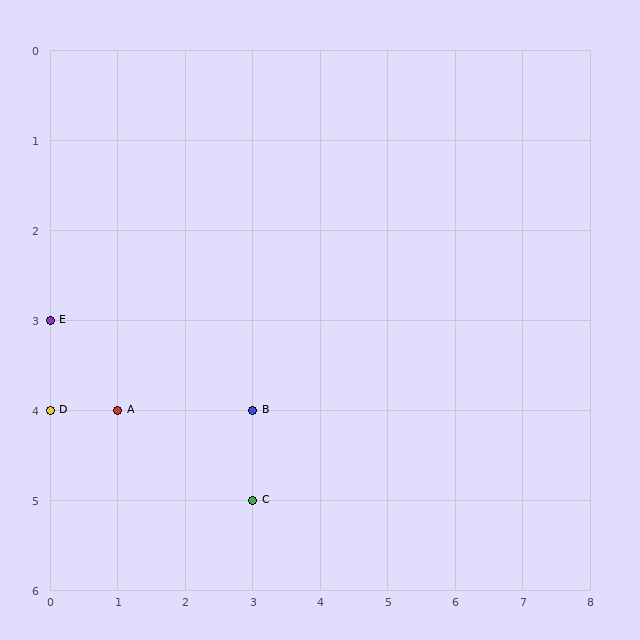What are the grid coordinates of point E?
Point E is at grid coordinates (0, 3).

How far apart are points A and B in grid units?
Points A and B are 2 columns apart.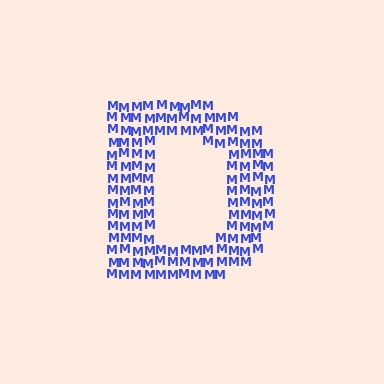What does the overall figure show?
The overall figure shows the letter D.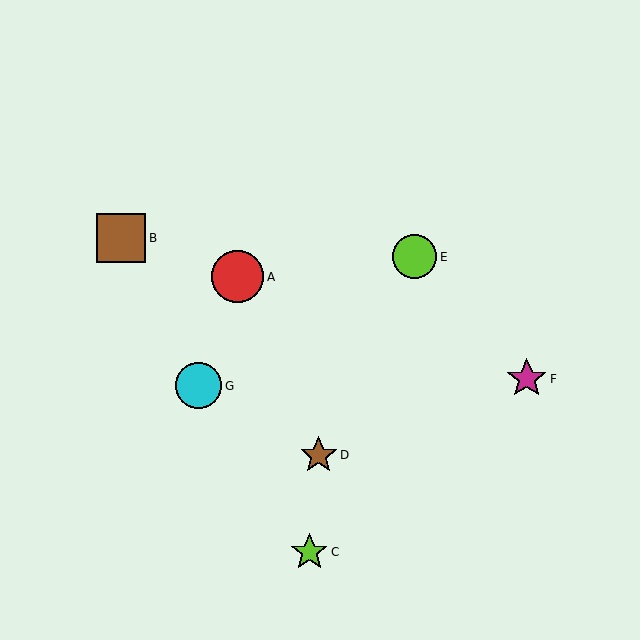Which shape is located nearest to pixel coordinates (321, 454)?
The brown star (labeled D) at (319, 455) is nearest to that location.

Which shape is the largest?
The red circle (labeled A) is the largest.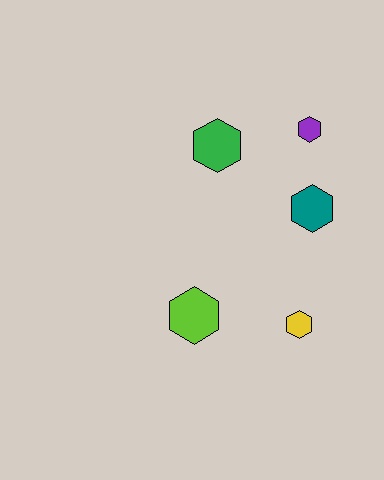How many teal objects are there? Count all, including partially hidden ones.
There is 1 teal object.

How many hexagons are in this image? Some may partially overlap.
There are 5 hexagons.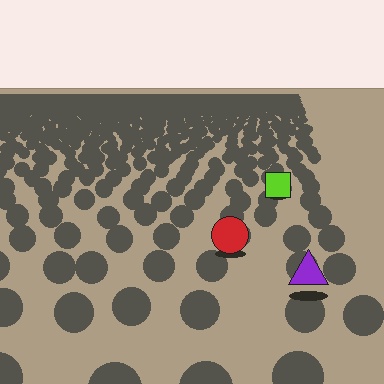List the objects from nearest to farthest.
From nearest to farthest: the purple triangle, the red circle, the lime square.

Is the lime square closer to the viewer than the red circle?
No. The red circle is closer — you can tell from the texture gradient: the ground texture is coarser near it.